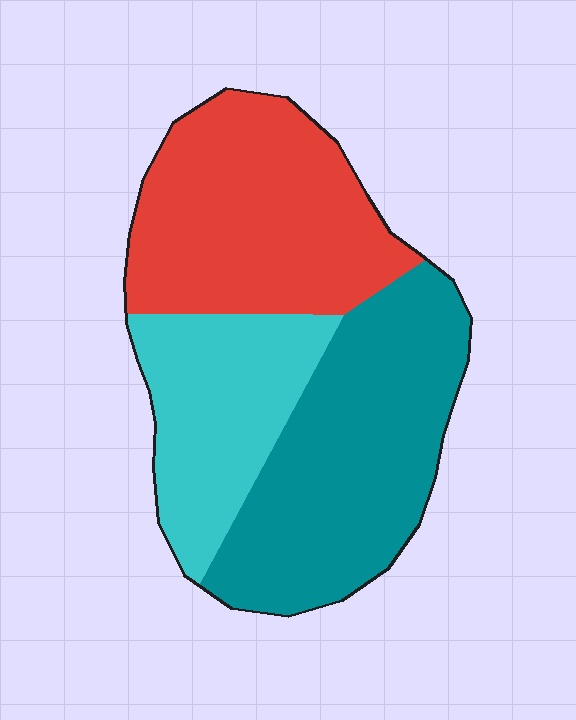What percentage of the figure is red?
Red covers 36% of the figure.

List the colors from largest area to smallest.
From largest to smallest: teal, red, cyan.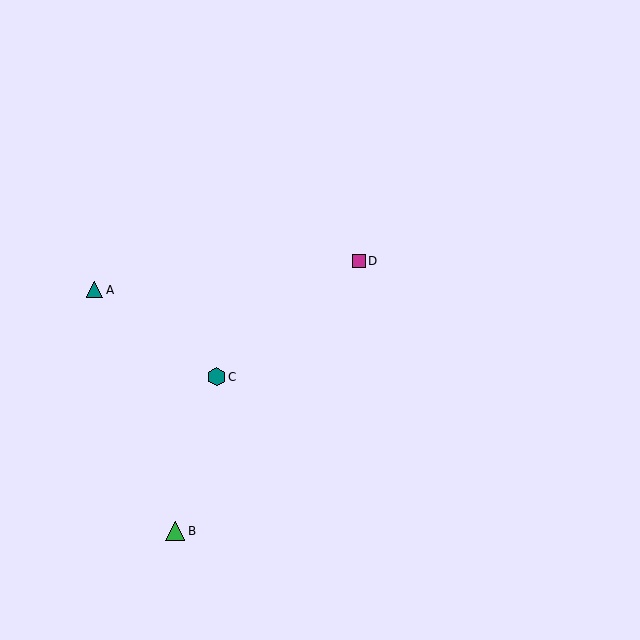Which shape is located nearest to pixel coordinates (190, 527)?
The green triangle (labeled B) at (175, 531) is nearest to that location.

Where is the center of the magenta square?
The center of the magenta square is at (359, 261).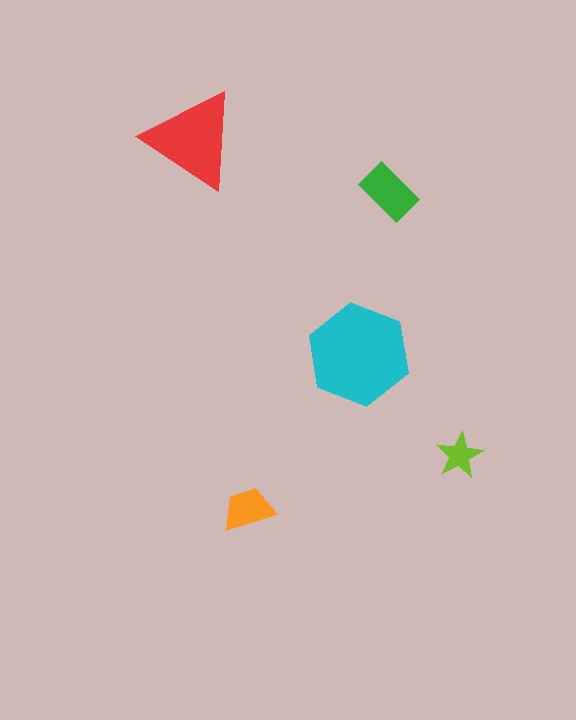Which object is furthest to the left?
The red triangle is leftmost.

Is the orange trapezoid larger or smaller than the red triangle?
Smaller.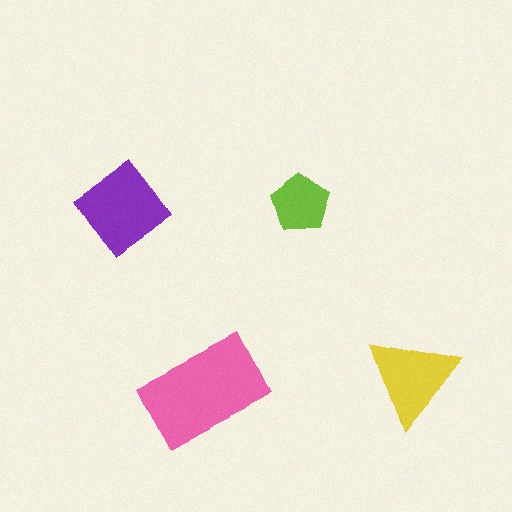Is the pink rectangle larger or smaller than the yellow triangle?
Larger.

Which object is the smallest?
The lime pentagon.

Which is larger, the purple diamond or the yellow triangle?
The purple diamond.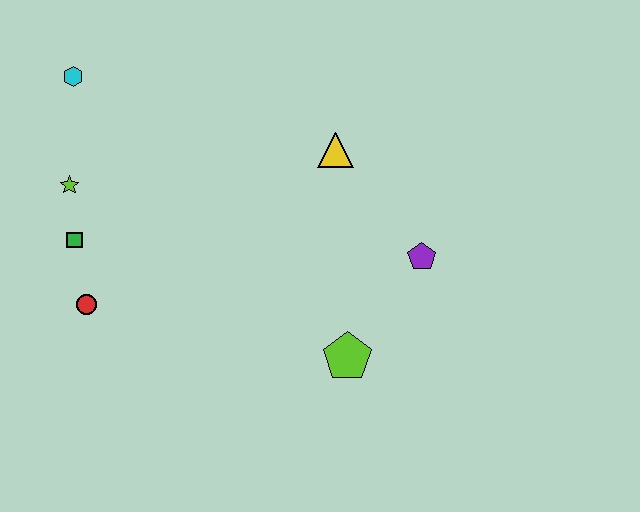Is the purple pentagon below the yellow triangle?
Yes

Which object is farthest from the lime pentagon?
The cyan hexagon is farthest from the lime pentagon.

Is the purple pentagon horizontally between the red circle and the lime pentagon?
No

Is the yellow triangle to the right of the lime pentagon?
No